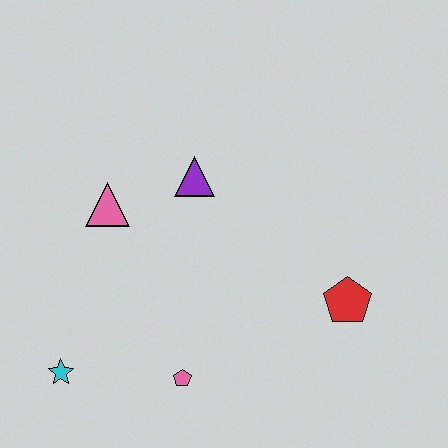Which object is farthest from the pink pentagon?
The purple triangle is farthest from the pink pentagon.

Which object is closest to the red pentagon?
The pink pentagon is closest to the red pentagon.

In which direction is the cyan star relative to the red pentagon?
The cyan star is to the left of the red pentagon.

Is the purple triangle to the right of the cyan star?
Yes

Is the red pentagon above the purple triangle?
No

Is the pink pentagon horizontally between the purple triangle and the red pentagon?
No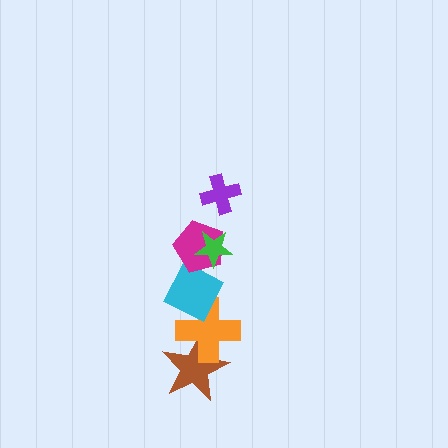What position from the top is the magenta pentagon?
The magenta pentagon is 3rd from the top.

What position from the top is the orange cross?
The orange cross is 5th from the top.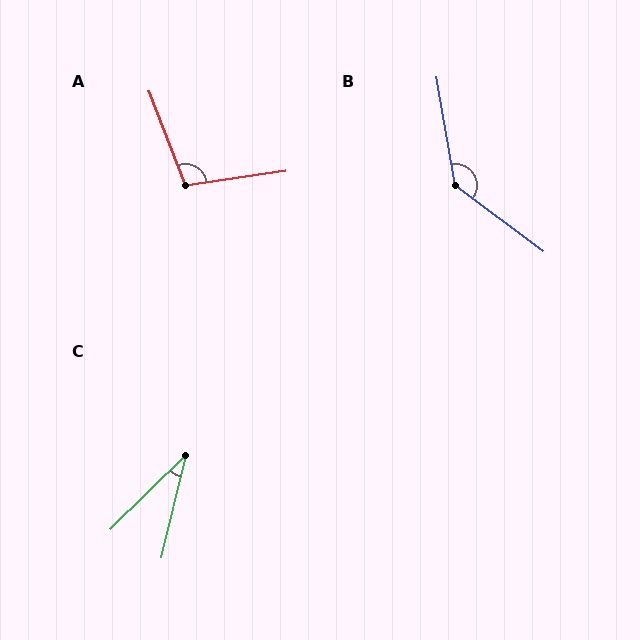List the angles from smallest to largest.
C (32°), A (103°), B (137°).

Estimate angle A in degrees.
Approximately 103 degrees.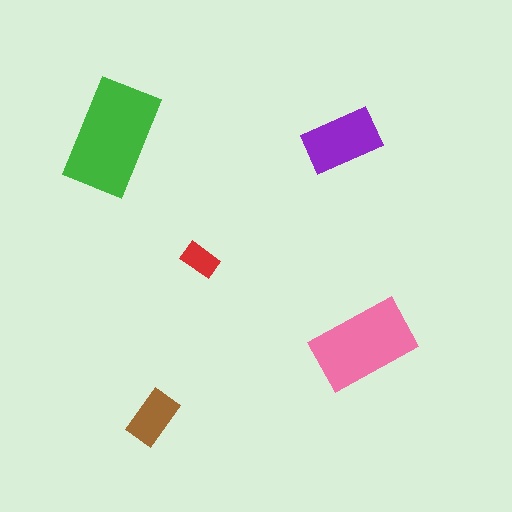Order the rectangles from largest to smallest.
the green one, the pink one, the purple one, the brown one, the red one.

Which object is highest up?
The green rectangle is topmost.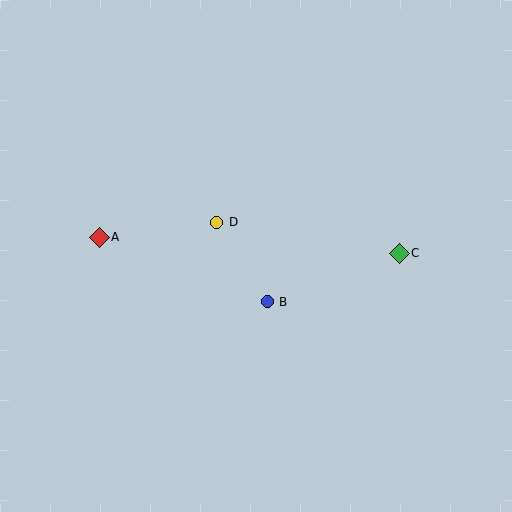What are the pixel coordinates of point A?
Point A is at (99, 237).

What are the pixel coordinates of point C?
Point C is at (399, 253).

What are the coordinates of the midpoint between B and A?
The midpoint between B and A is at (183, 270).